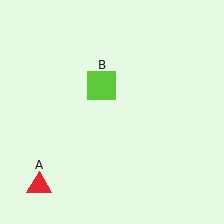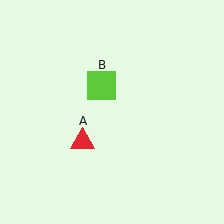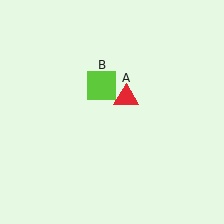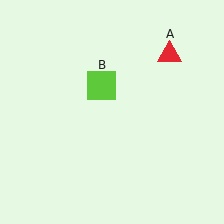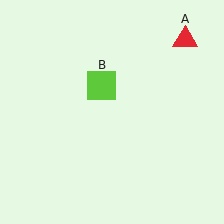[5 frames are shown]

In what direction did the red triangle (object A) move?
The red triangle (object A) moved up and to the right.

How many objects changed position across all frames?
1 object changed position: red triangle (object A).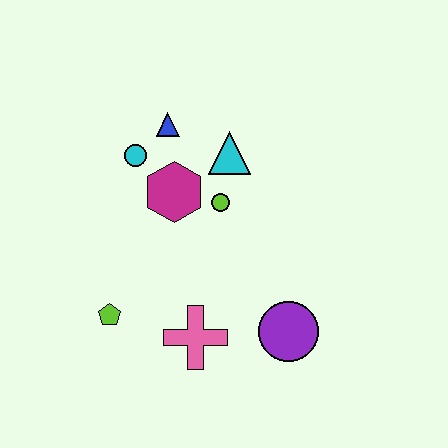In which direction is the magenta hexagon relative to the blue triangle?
The magenta hexagon is below the blue triangle.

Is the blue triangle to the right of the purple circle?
No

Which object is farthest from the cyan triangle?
The lime pentagon is farthest from the cyan triangle.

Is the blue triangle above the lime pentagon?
Yes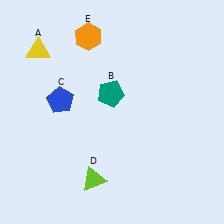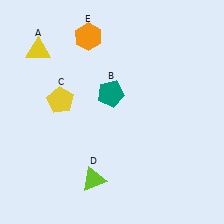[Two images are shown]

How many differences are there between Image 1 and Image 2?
There is 1 difference between the two images.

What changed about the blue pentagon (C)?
In Image 1, C is blue. In Image 2, it changed to yellow.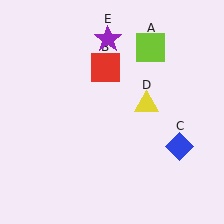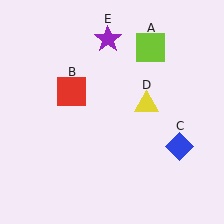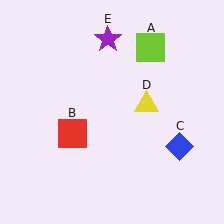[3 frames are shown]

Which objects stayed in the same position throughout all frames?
Lime square (object A) and blue diamond (object C) and yellow triangle (object D) and purple star (object E) remained stationary.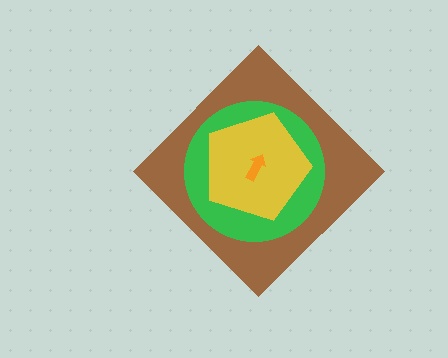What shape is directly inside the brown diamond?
The green circle.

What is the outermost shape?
The brown diamond.